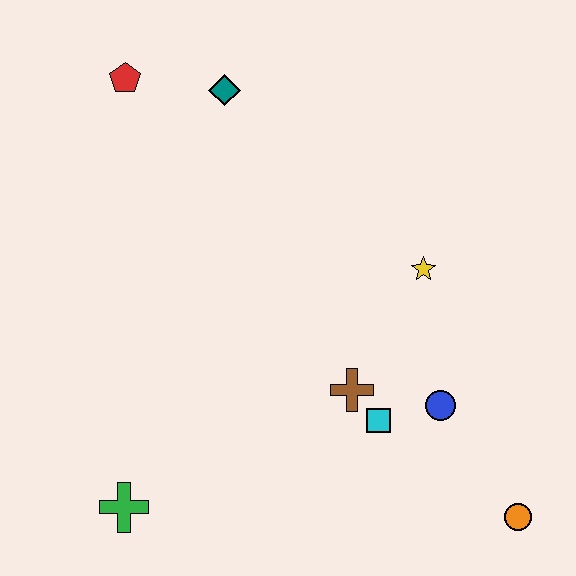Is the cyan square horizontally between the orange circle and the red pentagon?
Yes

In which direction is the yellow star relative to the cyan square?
The yellow star is above the cyan square.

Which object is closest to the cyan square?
The brown cross is closest to the cyan square.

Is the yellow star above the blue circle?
Yes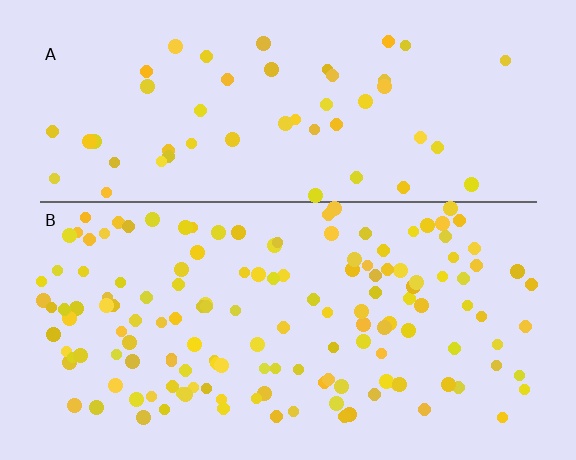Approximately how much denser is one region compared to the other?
Approximately 2.7× — region B over region A.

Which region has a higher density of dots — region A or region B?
B (the bottom).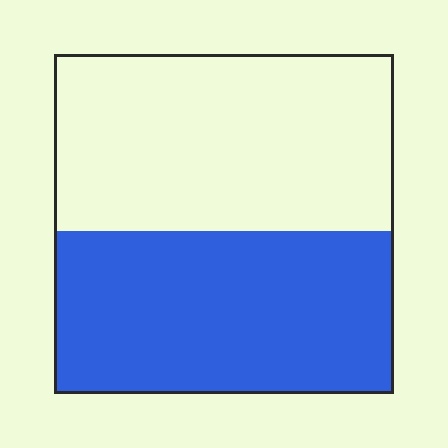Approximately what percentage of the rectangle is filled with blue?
Approximately 50%.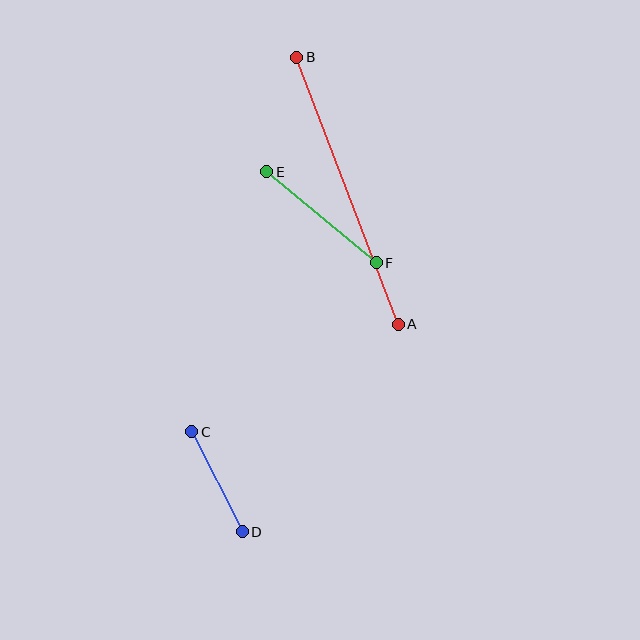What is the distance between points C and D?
The distance is approximately 112 pixels.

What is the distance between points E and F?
The distance is approximately 142 pixels.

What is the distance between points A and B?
The distance is approximately 286 pixels.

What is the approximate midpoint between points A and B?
The midpoint is at approximately (347, 191) pixels.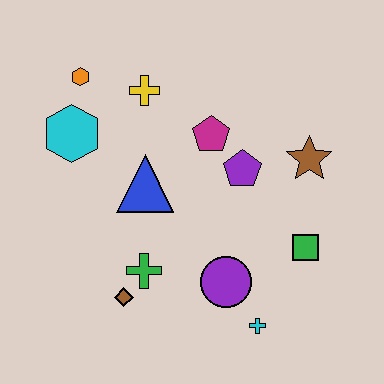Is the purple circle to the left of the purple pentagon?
Yes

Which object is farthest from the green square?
The orange hexagon is farthest from the green square.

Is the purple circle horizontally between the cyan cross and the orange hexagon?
Yes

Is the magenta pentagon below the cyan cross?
No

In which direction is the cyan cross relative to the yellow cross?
The cyan cross is below the yellow cross.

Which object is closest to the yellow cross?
The orange hexagon is closest to the yellow cross.